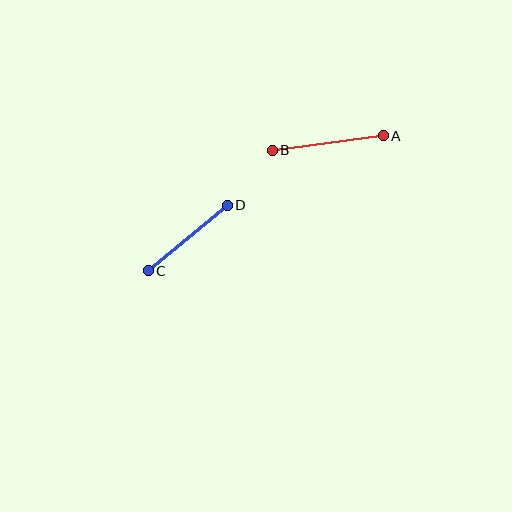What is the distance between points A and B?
The distance is approximately 112 pixels.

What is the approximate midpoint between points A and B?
The midpoint is at approximately (328, 143) pixels.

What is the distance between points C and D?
The distance is approximately 103 pixels.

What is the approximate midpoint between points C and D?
The midpoint is at approximately (188, 238) pixels.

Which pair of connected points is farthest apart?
Points A and B are farthest apart.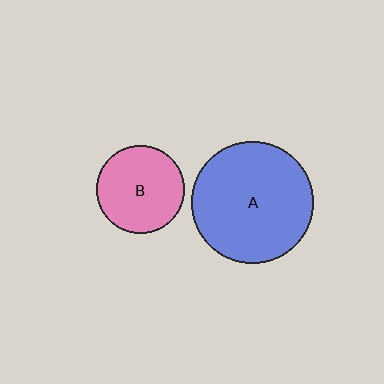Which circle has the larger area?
Circle A (blue).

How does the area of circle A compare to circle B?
Approximately 1.9 times.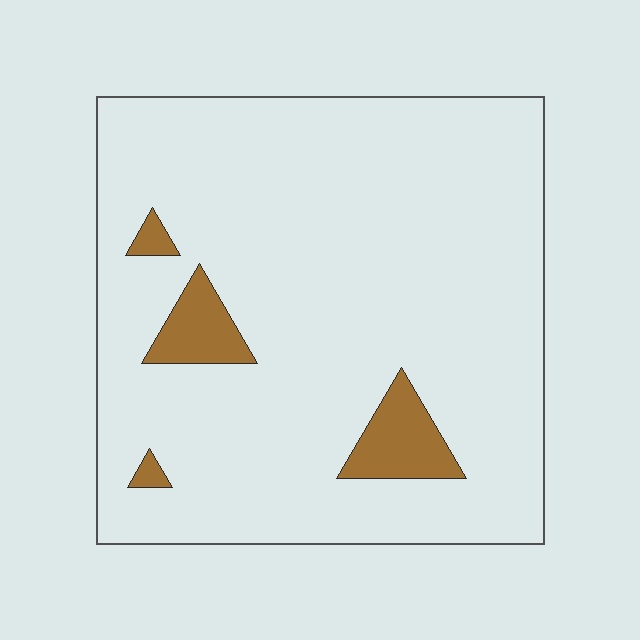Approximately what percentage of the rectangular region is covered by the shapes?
Approximately 10%.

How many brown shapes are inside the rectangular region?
4.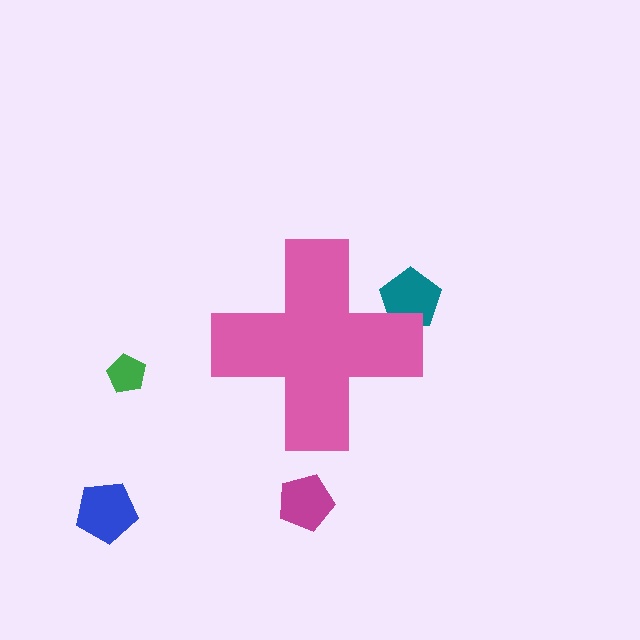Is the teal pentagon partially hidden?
Yes, the teal pentagon is partially hidden behind the pink cross.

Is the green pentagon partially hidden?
No, the green pentagon is fully visible.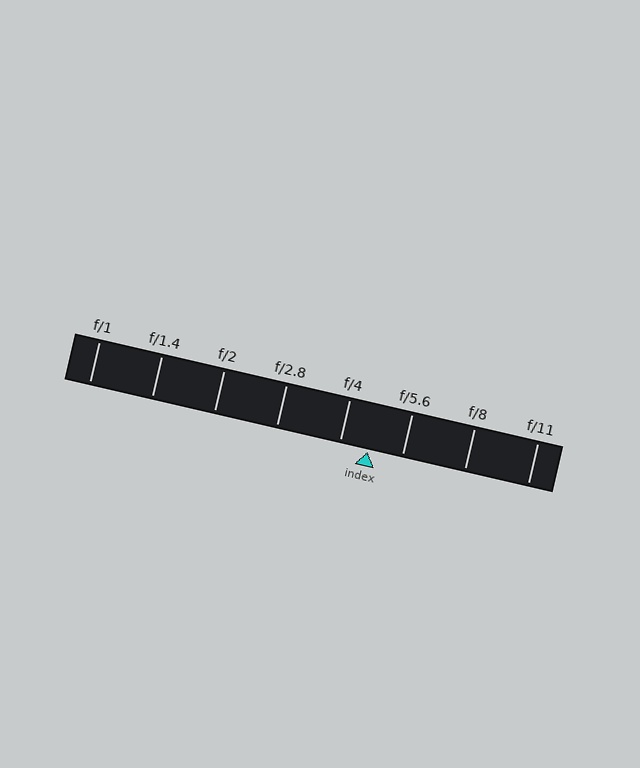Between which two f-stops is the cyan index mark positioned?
The index mark is between f/4 and f/5.6.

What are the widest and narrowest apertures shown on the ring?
The widest aperture shown is f/1 and the narrowest is f/11.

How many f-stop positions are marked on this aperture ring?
There are 8 f-stop positions marked.